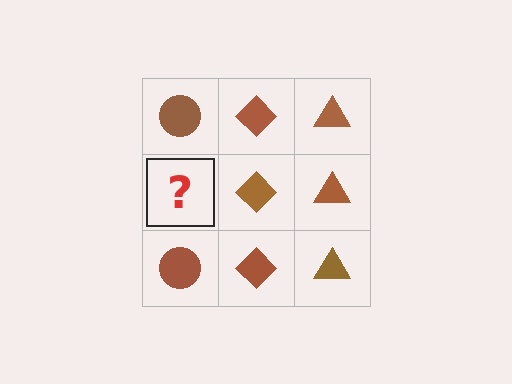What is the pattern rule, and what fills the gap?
The rule is that each column has a consistent shape. The gap should be filled with a brown circle.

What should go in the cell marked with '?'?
The missing cell should contain a brown circle.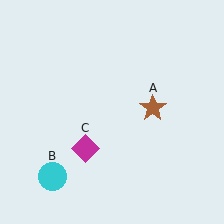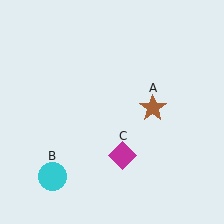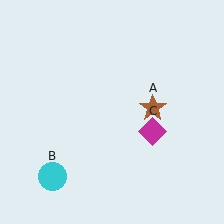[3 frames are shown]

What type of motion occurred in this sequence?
The magenta diamond (object C) rotated counterclockwise around the center of the scene.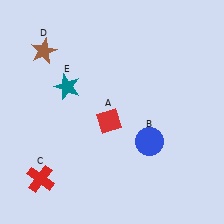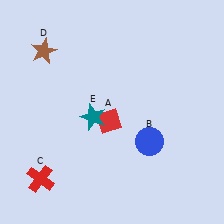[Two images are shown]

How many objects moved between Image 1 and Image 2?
1 object moved between the two images.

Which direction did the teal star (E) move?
The teal star (E) moved down.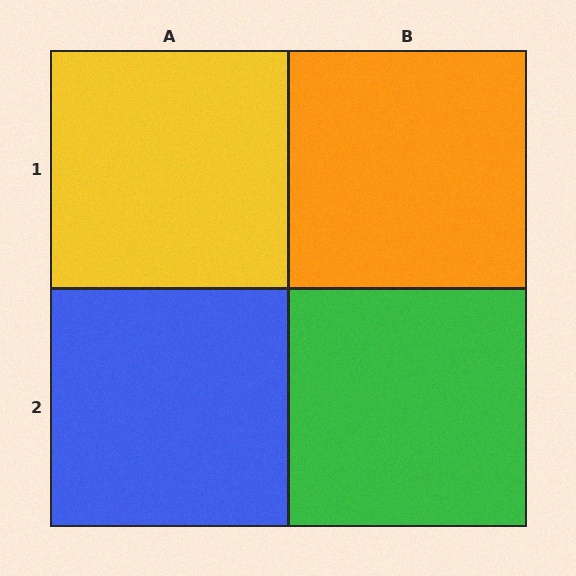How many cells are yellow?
1 cell is yellow.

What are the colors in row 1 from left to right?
Yellow, orange.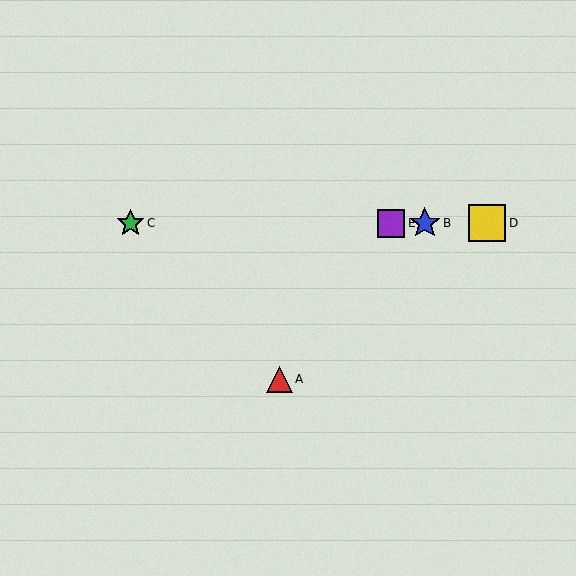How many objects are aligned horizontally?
4 objects (B, C, D, E) are aligned horizontally.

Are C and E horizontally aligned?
Yes, both are at y≈223.